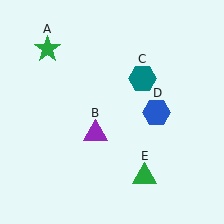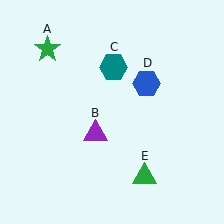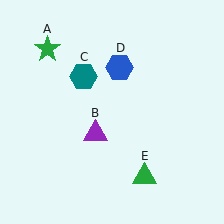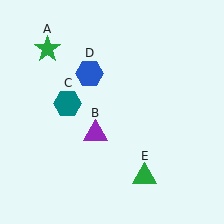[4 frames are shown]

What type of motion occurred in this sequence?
The teal hexagon (object C), blue hexagon (object D) rotated counterclockwise around the center of the scene.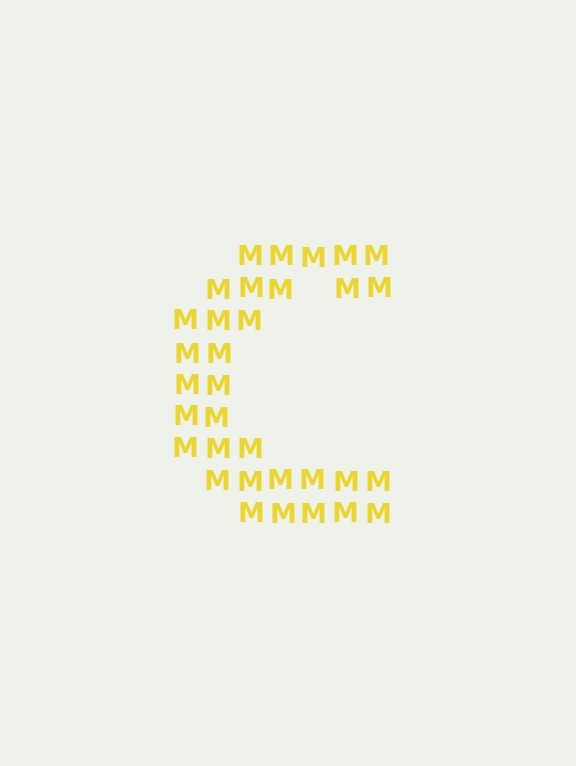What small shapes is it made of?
It is made of small letter M's.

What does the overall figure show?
The overall figure shows the letter C.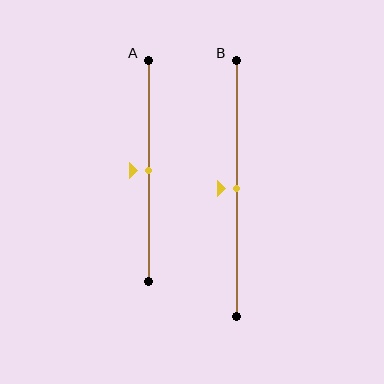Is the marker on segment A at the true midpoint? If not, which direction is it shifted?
Yes, the marker on segment A is at the true midpoint.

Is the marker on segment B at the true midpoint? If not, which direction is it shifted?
Yes, the marker on segment B is at the true midpoint.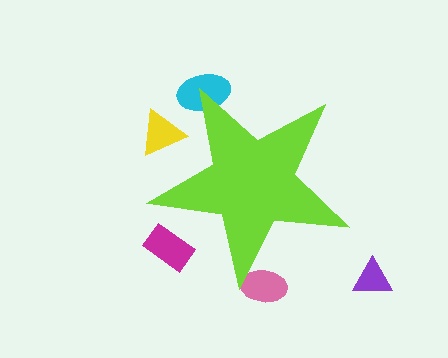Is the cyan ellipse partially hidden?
Yes, the cyan ellipse is partially hidden behind the lime star.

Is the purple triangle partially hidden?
No, the purple triangle is fully visible.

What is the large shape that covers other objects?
A lime star.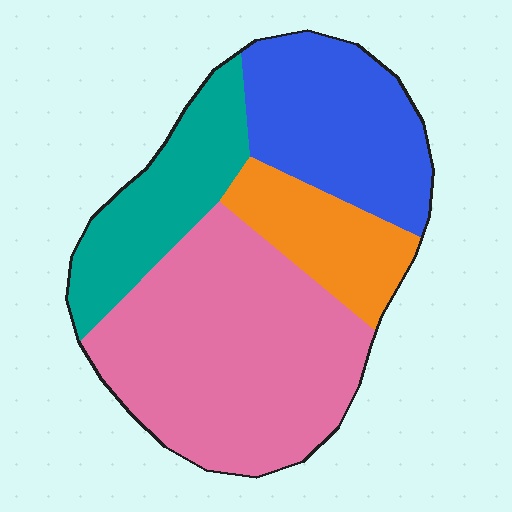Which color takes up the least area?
Orange, at roughly 15%.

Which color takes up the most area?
Pink, at roughly 45%.